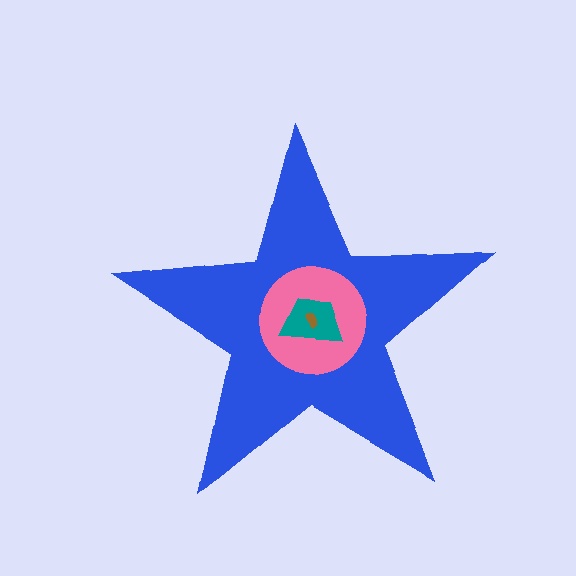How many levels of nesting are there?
4.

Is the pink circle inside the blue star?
Yes.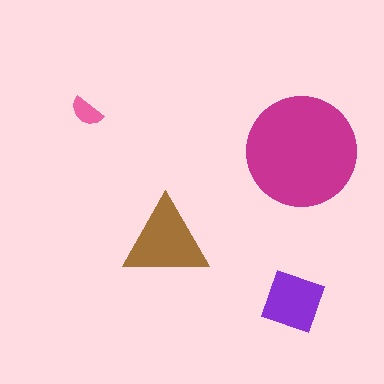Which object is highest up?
The pink semicircle is topmost.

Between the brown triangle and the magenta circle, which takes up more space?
The magenta circle.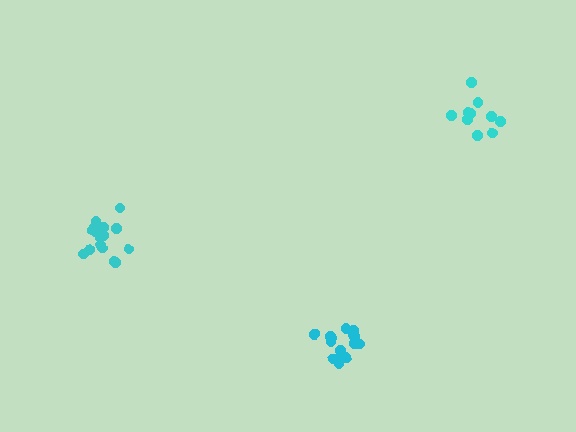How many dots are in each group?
Group 1: 15 dots, Group 2: 10 dots, Group 3: 15 dots (40 total).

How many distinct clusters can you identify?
There are 3 distinct clusters.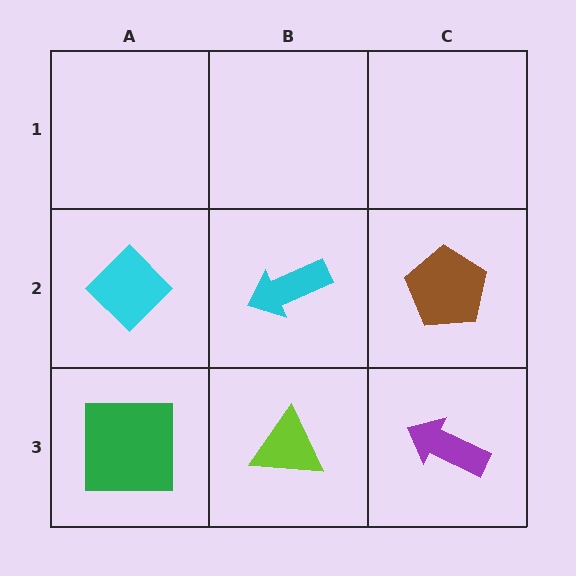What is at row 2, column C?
A brown pentagon.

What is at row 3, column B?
A lime triangle.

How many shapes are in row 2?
3 shapes.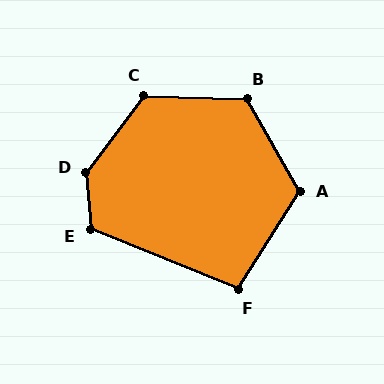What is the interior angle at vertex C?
Approximately 125 degrees (obtuse).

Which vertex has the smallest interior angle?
F, at approximately 100 degrees.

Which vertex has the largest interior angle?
D, at approximately 138 degrees.